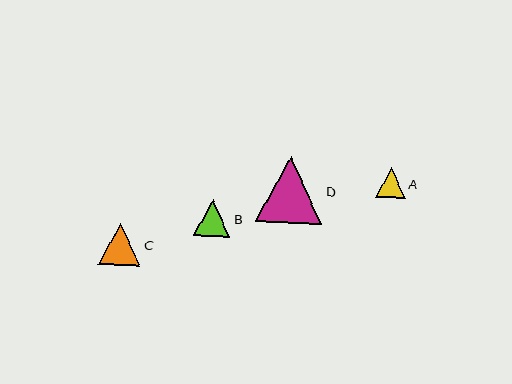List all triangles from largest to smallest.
From largest to smallest: D, C, B, A.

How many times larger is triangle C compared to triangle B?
Triangle C is approximately 1.1 times the size of triangle B.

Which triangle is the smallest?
Triangle A is the smallest with a size of approximately 29 pixels.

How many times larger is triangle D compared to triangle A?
Triangle D is approximately 2.3 times the size of triangle A.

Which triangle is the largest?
Triangle D is the largest with a size of approximately 66 pixels.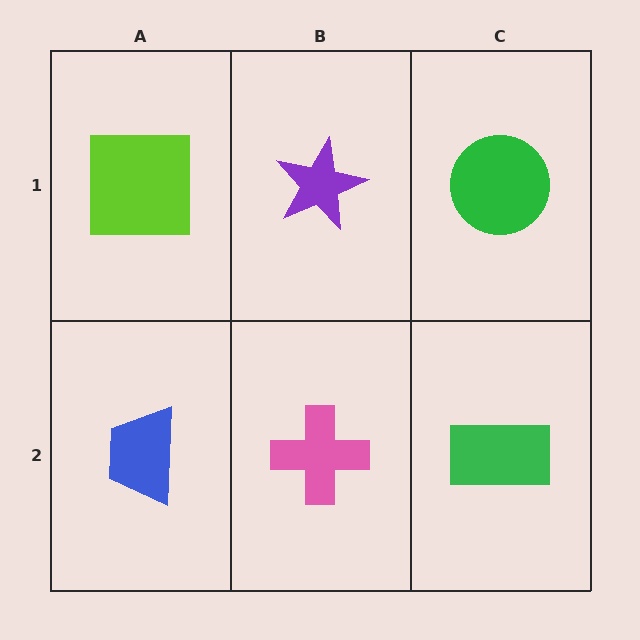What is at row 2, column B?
A pink cross.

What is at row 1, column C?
A green circle.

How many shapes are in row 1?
3 shapes.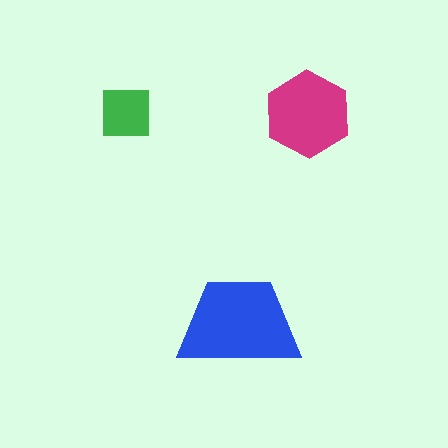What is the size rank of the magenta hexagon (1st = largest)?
2nd.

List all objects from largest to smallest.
The blue trapezoid, the magenta hexagon, the green square.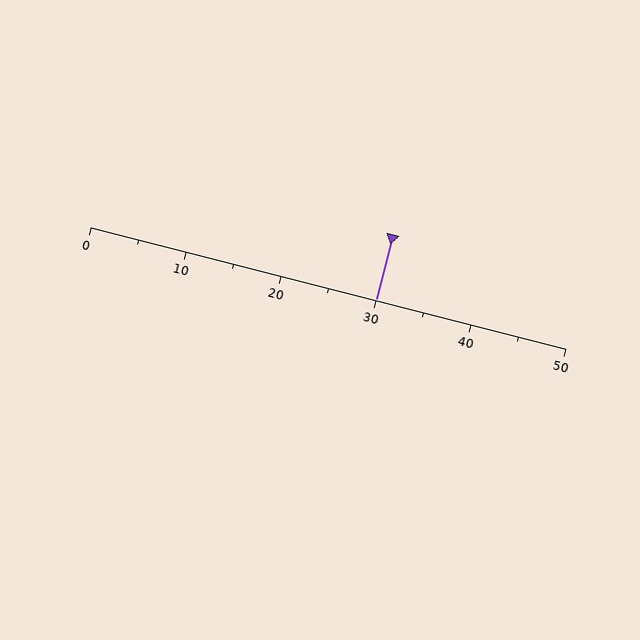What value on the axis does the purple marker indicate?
The marker indicates approximately 30.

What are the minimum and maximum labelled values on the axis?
The axis runs from 0 to 50.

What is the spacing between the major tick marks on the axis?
The major ticks are spaced 10 apart.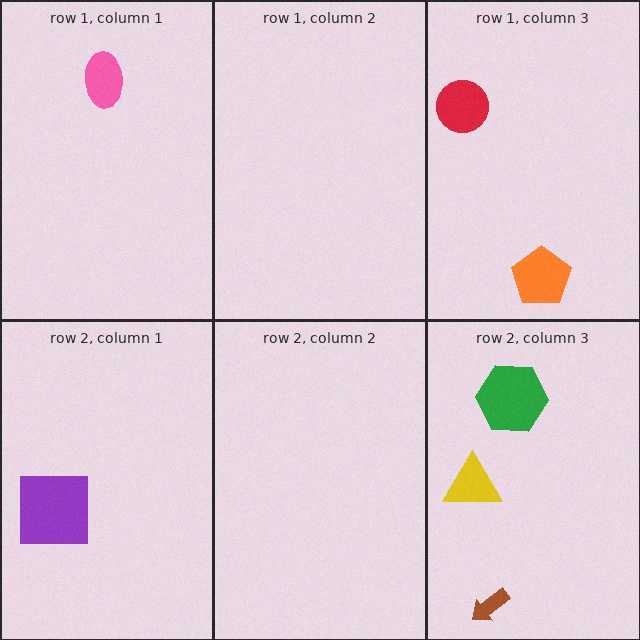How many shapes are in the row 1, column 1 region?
1.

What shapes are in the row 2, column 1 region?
The purple square.